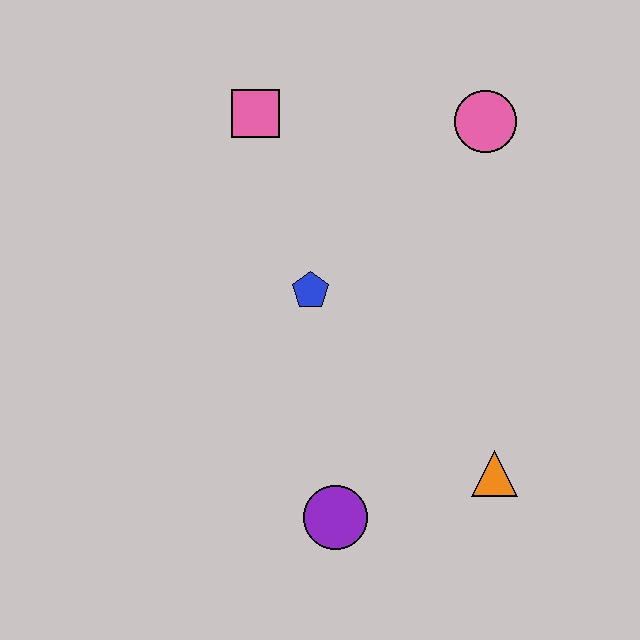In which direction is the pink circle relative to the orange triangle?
The pink circle is above the orange triangle.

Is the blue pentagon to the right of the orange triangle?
No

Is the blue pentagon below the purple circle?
No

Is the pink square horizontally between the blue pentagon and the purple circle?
No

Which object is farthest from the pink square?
The orange triangle is farthest from the pink square.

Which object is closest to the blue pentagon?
The pink square is closest to the blue pentagon.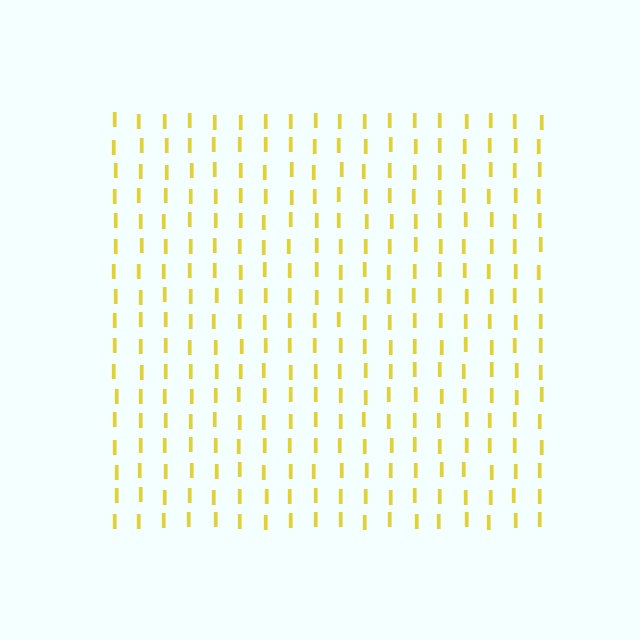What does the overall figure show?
The overall figure shows a square.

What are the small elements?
The small elements are letter I's.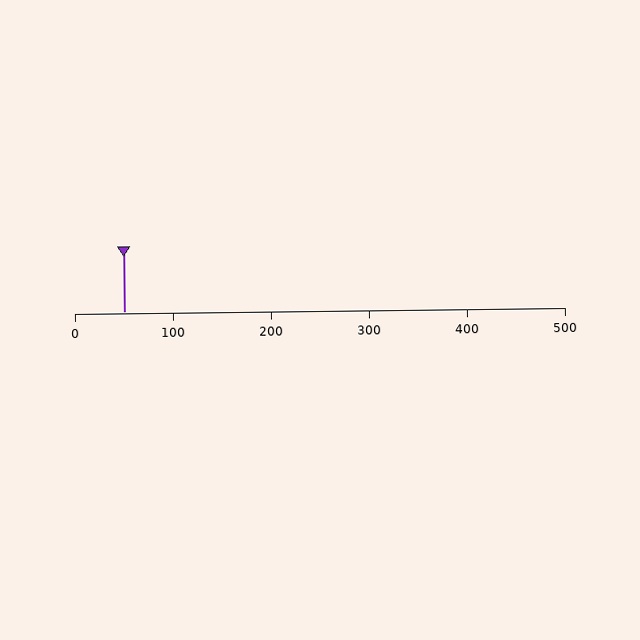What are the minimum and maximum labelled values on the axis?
The axis runs from 0 to 500.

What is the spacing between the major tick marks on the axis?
The major ticks are spaced 100 apart.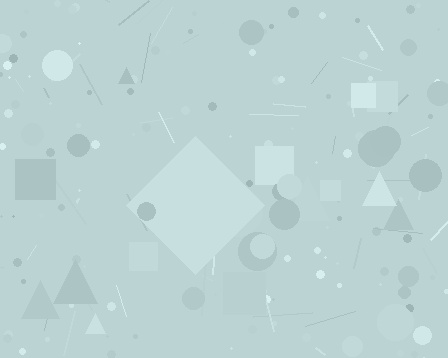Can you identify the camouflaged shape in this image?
The camouflaged shape is a diamond.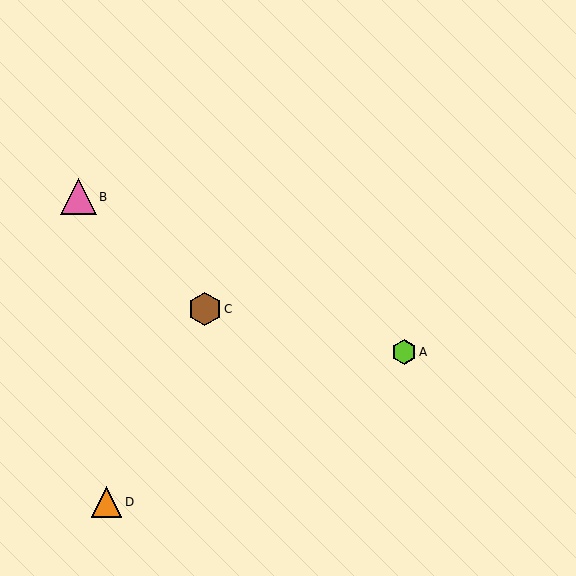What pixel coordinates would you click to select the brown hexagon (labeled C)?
Click at (205, 309) to select the brown hexagon C.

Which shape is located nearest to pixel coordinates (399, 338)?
The lime hexagon (labeled A) at (404, 352) is nearest to that location.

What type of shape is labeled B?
Shape B is a pink triangle.